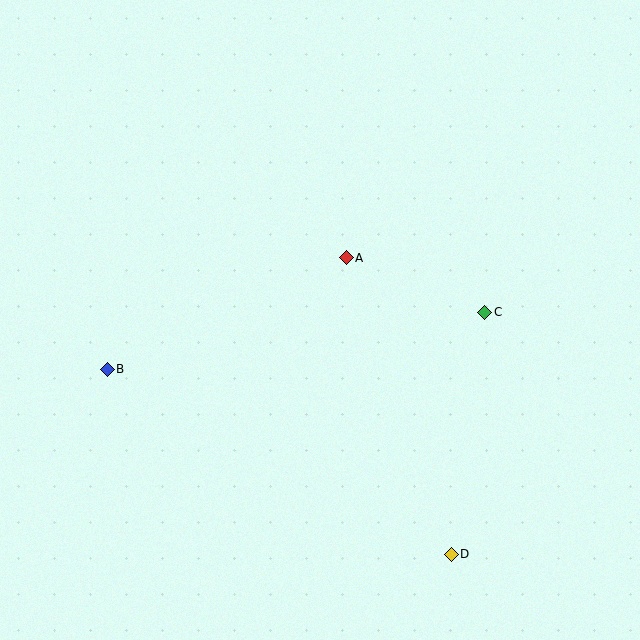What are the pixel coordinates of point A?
Point A is at (346, 258).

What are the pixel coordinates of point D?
Point D is at (451, 554).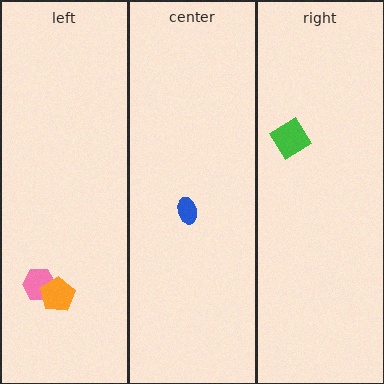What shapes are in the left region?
The pink hexagon, the orange pentagon.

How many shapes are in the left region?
2.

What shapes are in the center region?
The blue ellipse.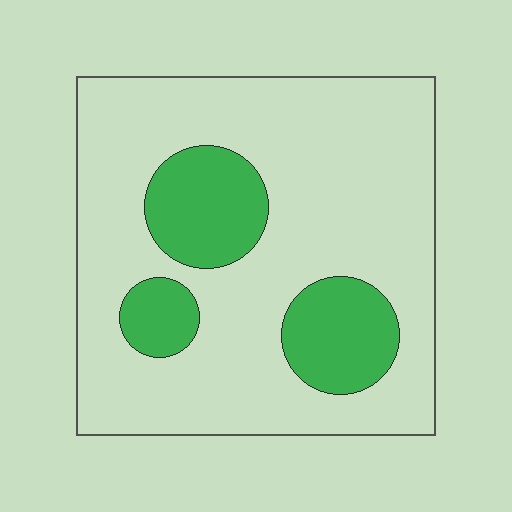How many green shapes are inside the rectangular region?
3.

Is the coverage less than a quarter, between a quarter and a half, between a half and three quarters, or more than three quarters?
Less than a quarter.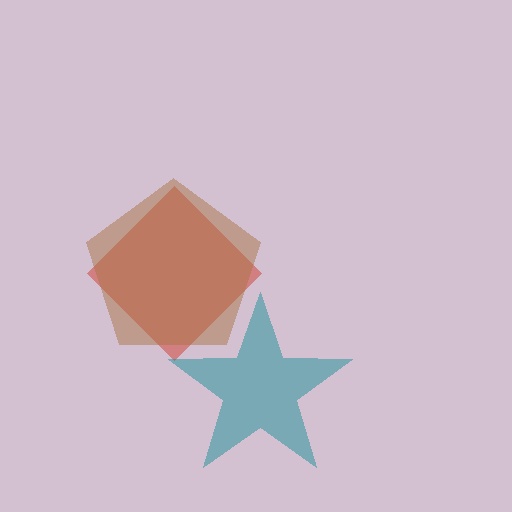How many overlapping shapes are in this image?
There are 3 overlapping shapes in the image.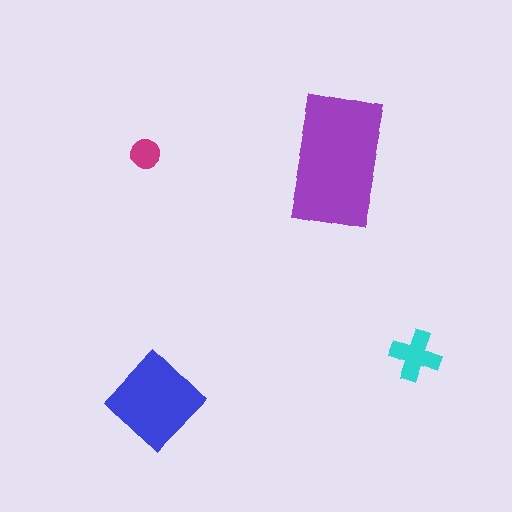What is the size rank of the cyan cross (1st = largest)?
3rd.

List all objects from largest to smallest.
The purple rectangle, the blue diamond, the cyan cross, the magenta circle.